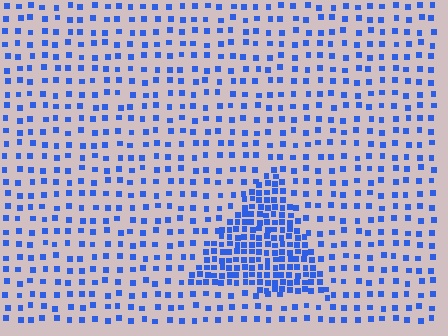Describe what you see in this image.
The image contains small blue elements arranged at two different densities. A triangle-shaped region is visible where the elements are more densely packed than the surrounding area.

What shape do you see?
I see a triangle.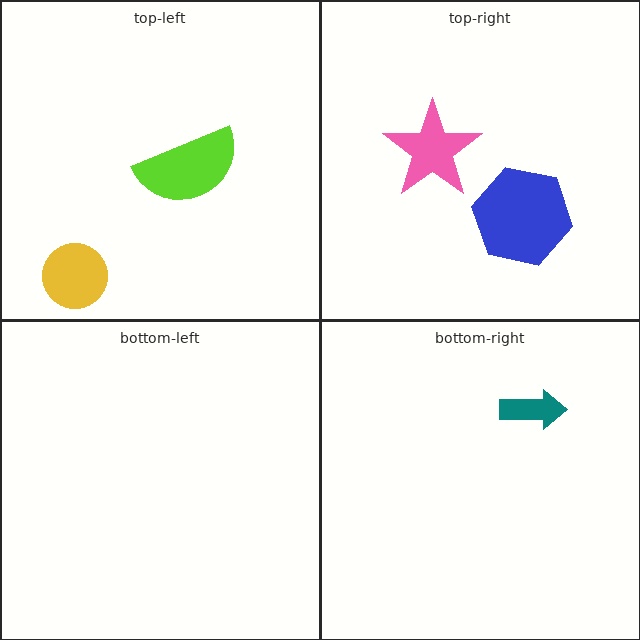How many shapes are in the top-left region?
2.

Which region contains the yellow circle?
The top-left region.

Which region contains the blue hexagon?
The top-right region.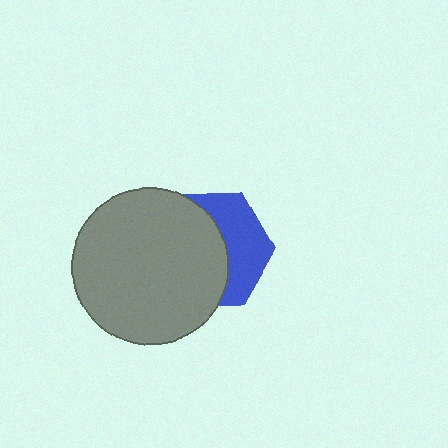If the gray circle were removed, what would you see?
You would see the complete blue hexagon.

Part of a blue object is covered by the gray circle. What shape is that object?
It is a hexagon.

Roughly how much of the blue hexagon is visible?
A small part of it is visible (roughly 41%).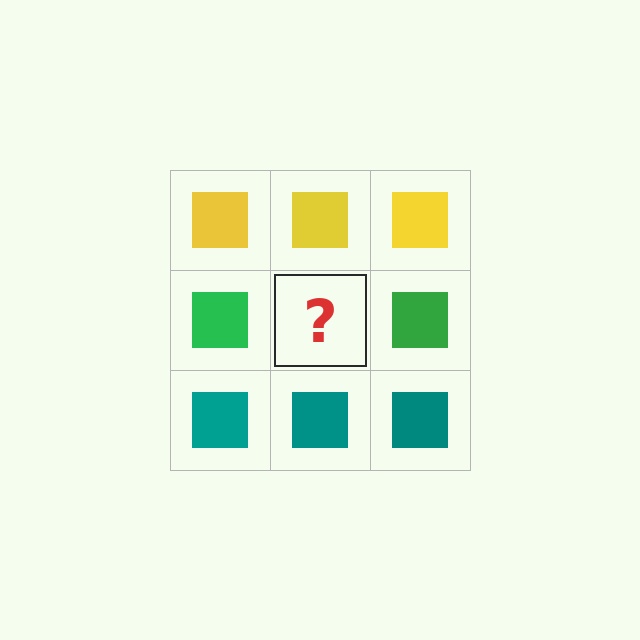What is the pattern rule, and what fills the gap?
The rule is that each row has a consistent color. The gap should be filled with a green square.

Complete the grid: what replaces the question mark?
The question mark should be replaced with a green square.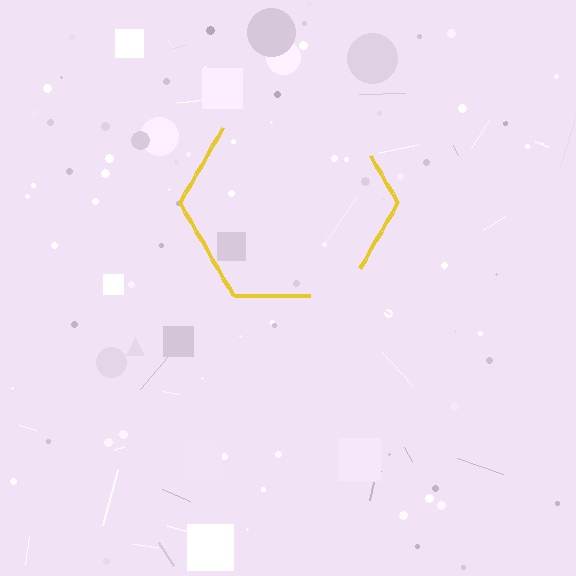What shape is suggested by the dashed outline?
The dashed outline suggests a hexagon.